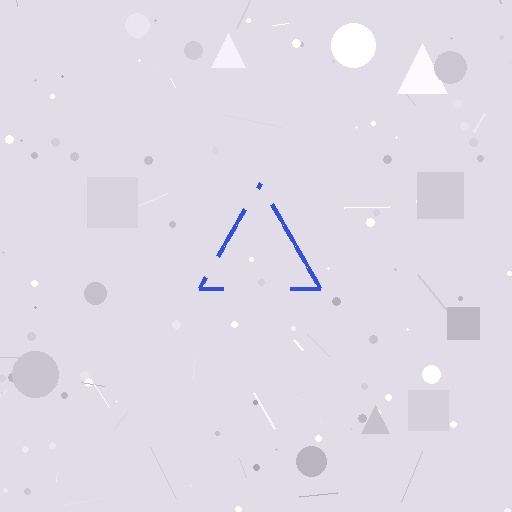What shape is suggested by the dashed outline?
The dashed outline suggests a triangle.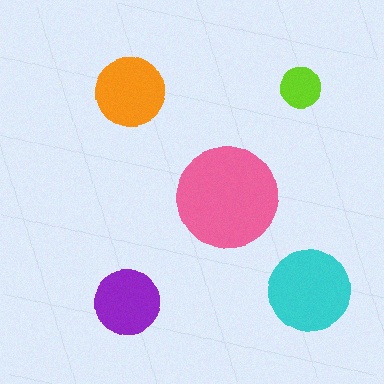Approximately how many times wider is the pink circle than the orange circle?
About 1.5 times wider.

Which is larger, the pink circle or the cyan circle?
The pink one.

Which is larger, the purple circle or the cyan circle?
The cyan one.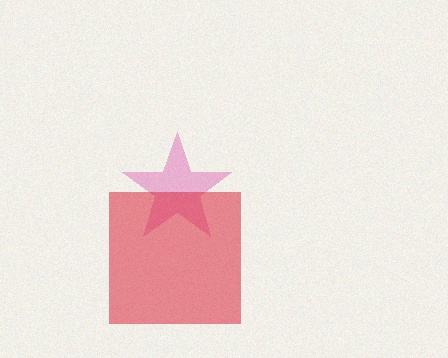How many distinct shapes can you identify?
There are 2 distinct shapes: a pink star, a red square.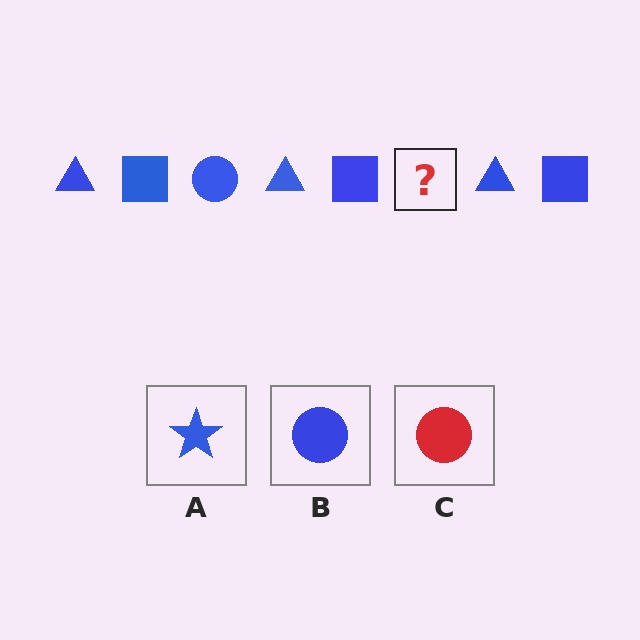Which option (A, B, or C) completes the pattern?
B.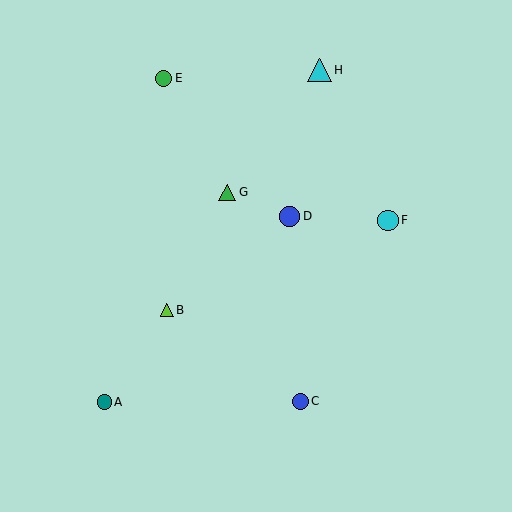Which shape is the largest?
The cyan triangle (labeled H) is the largest.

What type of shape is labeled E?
Shape E is a green circle.